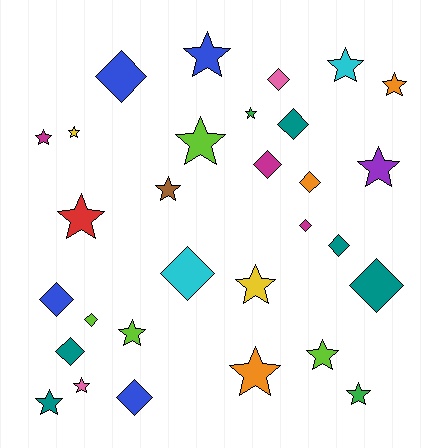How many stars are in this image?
There are 17 stars.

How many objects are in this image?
There are 30 objects.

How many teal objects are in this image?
There are 5 teal objects.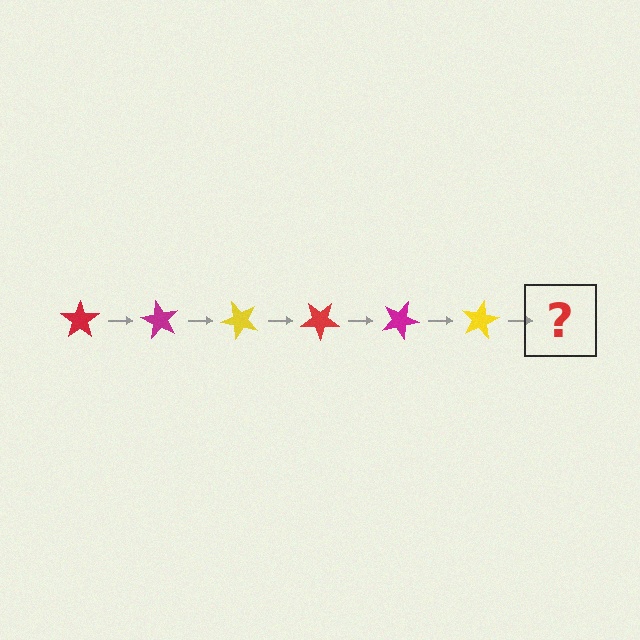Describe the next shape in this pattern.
It should be a red star, rotated 360 degrees from the start.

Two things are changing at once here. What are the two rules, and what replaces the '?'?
The two rules are that it rotates 60 degrees each step and the color cycles through red, magenta, and yellow. The '?' should be a red star, rotated 360 degrees from the start.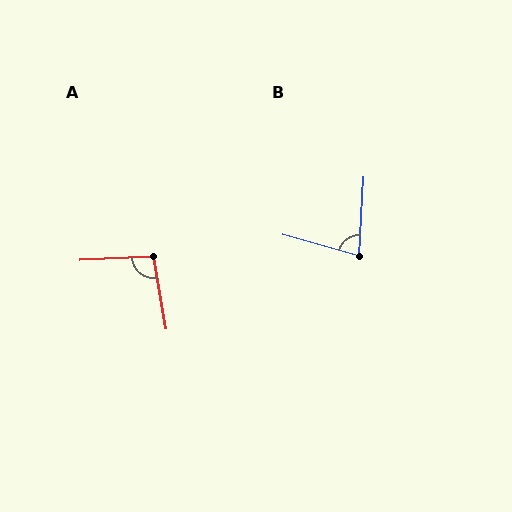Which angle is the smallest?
B, at approximately 78 degrees.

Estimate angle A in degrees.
Approximately 97 degrees.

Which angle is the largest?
A, at approximately 97 degrees.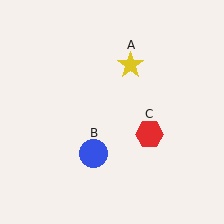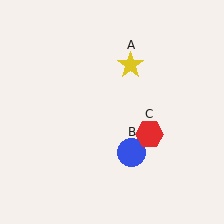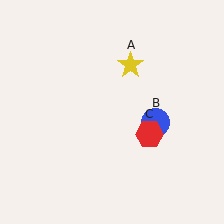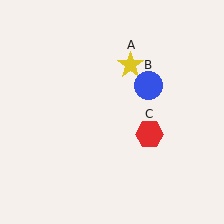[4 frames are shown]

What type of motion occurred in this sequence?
The blue circle (object B) rotated counterclockwise around the center of the scene.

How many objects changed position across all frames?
1 object changed position: blue circle (object B).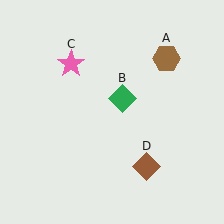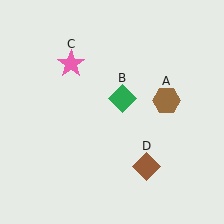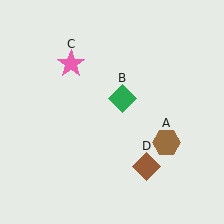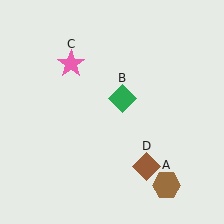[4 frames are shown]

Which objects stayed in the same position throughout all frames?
Green diamond (object B) and pink star (object C) and brown diamond (object D) remained stationary.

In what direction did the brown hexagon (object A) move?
The brown hexagon (object A) moved down.